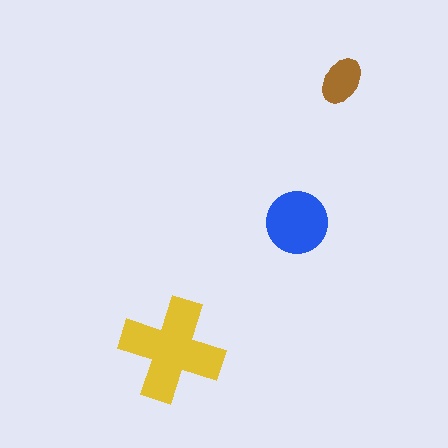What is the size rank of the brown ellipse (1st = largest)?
3rd.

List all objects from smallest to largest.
The brown ellipse, the blue circle, the yellow cross.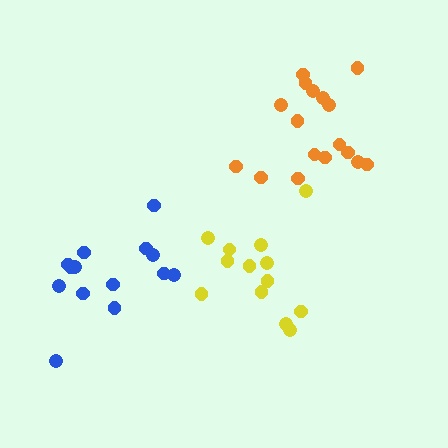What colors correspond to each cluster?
The clusters are colored: blue, orange, yellow.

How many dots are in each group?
Group 1: 14 dots, Group 2: 17 dots, Group 3: 13 dots (44 total).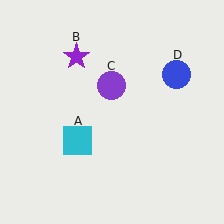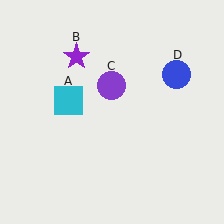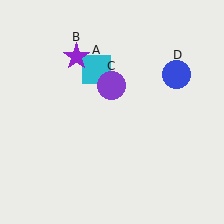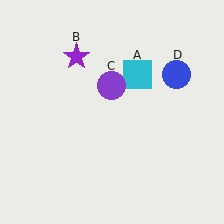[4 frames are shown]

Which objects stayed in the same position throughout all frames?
Purple star (object B) and purple circle (object C) and blue circle (object D) remained stationary.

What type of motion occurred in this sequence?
The cyan square (object A) rotated clockwise around the center of the scene.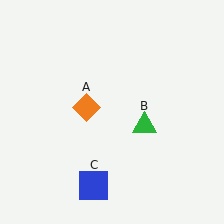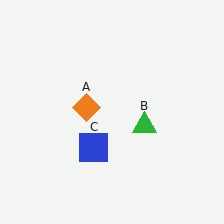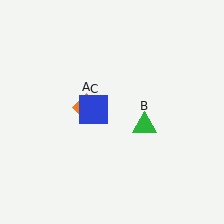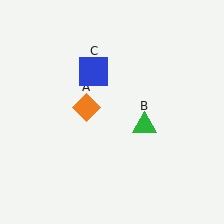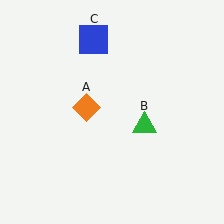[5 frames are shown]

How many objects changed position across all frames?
1 object changed position: blue square (object C).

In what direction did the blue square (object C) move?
The blue square (object C) moved up.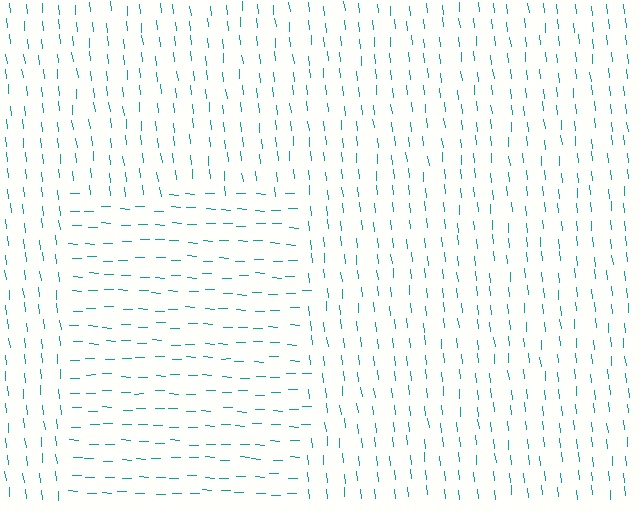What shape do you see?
I see a rectangle.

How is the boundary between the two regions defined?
The boundary is defined purely by a change in line orientation (approximately 82 degrees difference). All lines are the same color and thickness.